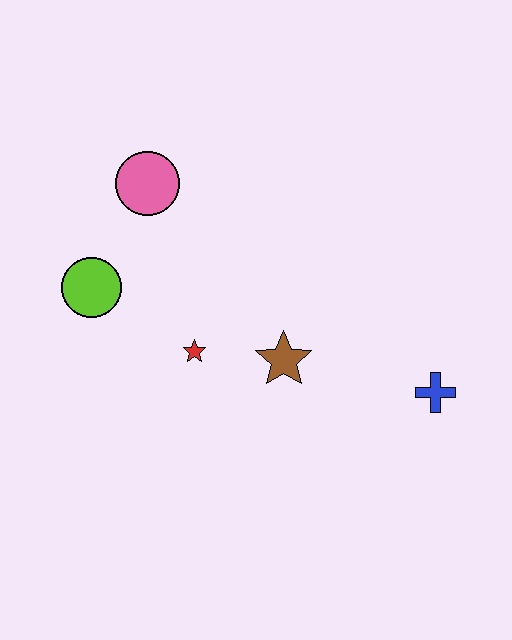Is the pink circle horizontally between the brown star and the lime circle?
Yes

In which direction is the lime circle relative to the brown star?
The lime circle is to the left of the brown star.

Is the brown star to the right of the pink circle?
Yes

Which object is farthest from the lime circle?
The blue cross is farthest from the lime circle.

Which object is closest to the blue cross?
The brown star is closest to the blue cross.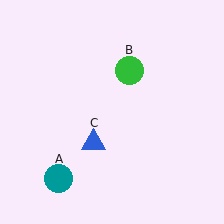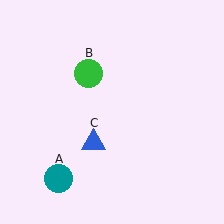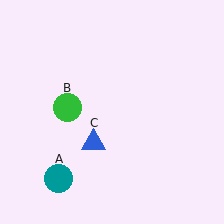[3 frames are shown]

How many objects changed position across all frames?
1 object changed position: green circle (object B).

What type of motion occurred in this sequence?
The green circle (object B) rotated counterclockwise around the center of the scene.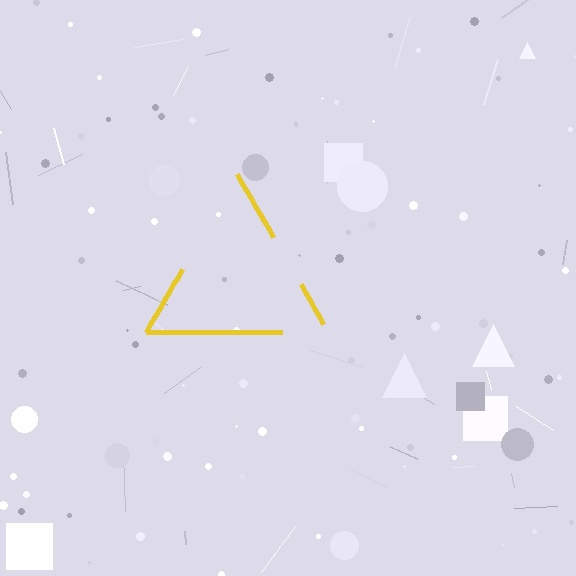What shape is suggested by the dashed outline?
The dashed outline suggests a triangle.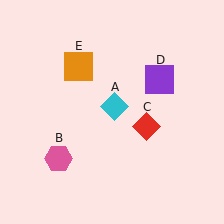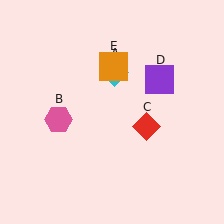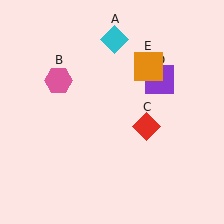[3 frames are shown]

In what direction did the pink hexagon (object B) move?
The pink hexagon (object B) moved up.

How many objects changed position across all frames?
3 objects changed position: cyan diamond (object A), pink hexagon (object B), orange square (object E).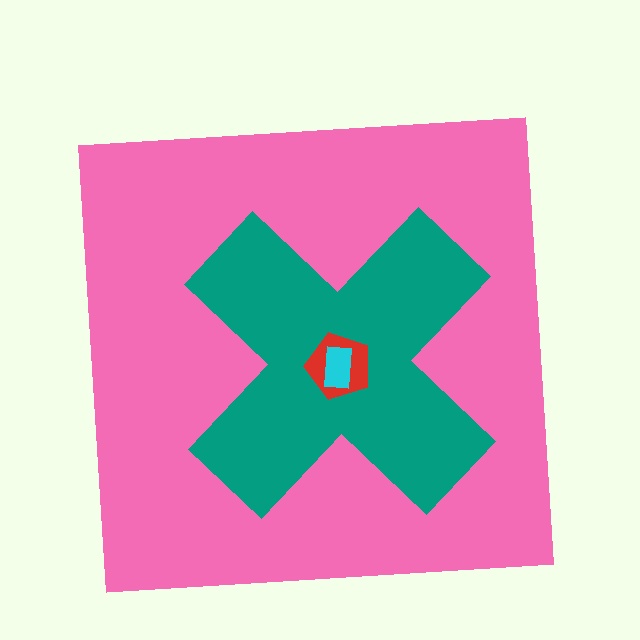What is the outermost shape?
The pink square.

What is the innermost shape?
The cyan rectangle.